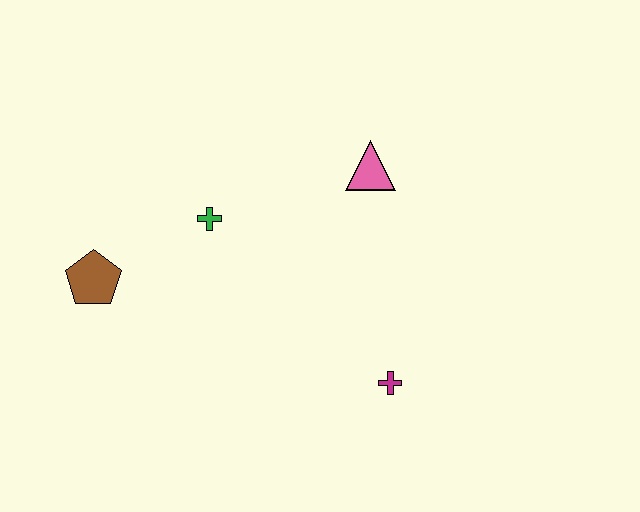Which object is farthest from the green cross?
The magenta cross is farthest from the green cross.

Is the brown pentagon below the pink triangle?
Yes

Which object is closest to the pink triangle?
The green cross is closest to the pink triangle.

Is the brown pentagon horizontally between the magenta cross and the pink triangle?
No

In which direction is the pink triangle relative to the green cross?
The pink triangle is to the right of the green cross.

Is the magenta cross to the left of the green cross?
No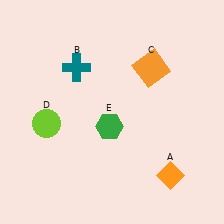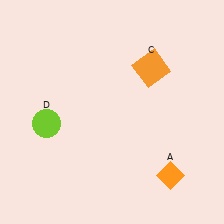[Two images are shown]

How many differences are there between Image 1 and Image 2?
There are 2 differences between the two images.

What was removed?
The teal cross (B), the green hexagon (E) were removed in Image 2.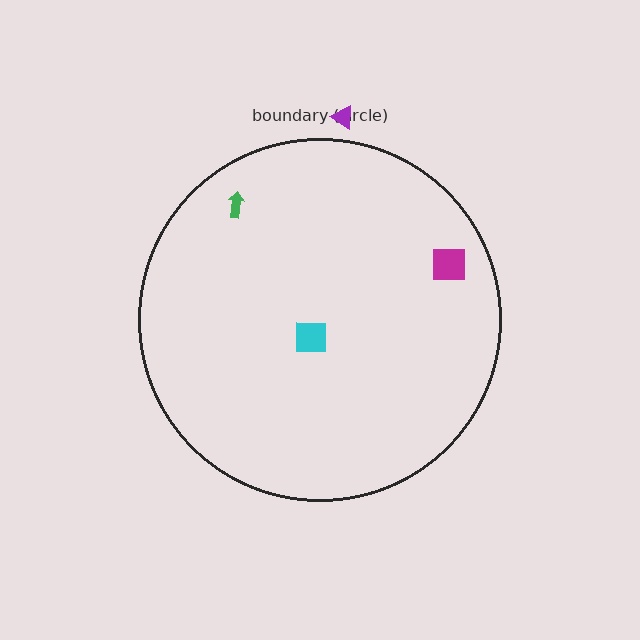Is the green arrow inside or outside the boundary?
Inside.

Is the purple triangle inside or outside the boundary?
Outside.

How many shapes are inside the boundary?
3 inside, 1 outside.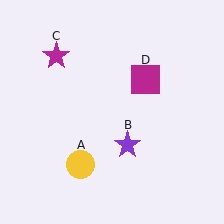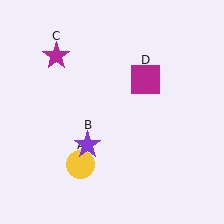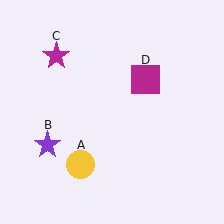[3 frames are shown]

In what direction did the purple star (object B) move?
The purple star (object B) moved left.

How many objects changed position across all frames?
1 object changed position: purple star (object B).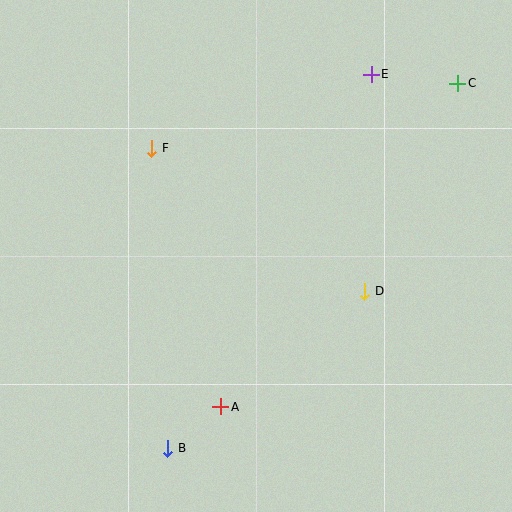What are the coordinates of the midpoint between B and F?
The midpoint between B and F is at (160, 298).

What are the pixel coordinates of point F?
Point F is at (152, 148).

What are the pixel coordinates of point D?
Point D is at (365, 291).